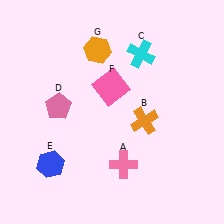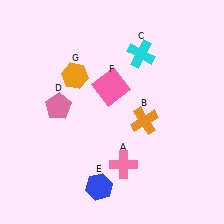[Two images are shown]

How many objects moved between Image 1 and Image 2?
2 objects moved between the two images.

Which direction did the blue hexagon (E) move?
The blue hexagon (E) moved right.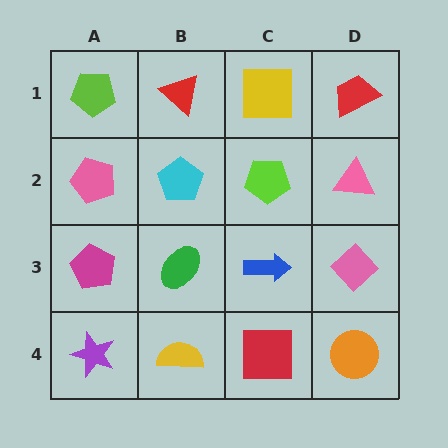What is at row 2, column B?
A cyan pentagon.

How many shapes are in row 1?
4 shapes.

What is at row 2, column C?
A lime pentagon.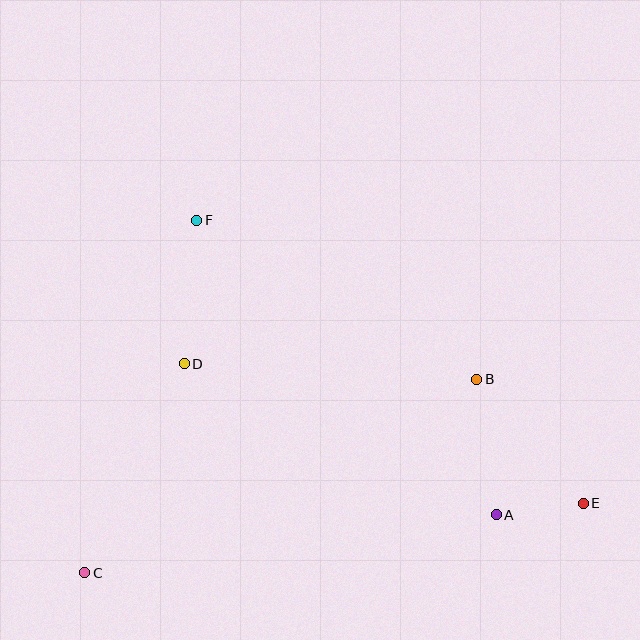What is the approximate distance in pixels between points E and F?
The distance between E and F is approximately 479 pixels.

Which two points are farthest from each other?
Points C and E are farthest from each other.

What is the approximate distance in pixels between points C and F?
The distance between C and F is approximately 370 pixels.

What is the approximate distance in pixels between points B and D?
The distance between B and D is approximately 293 pixels.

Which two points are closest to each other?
Points A and E are closest to each other.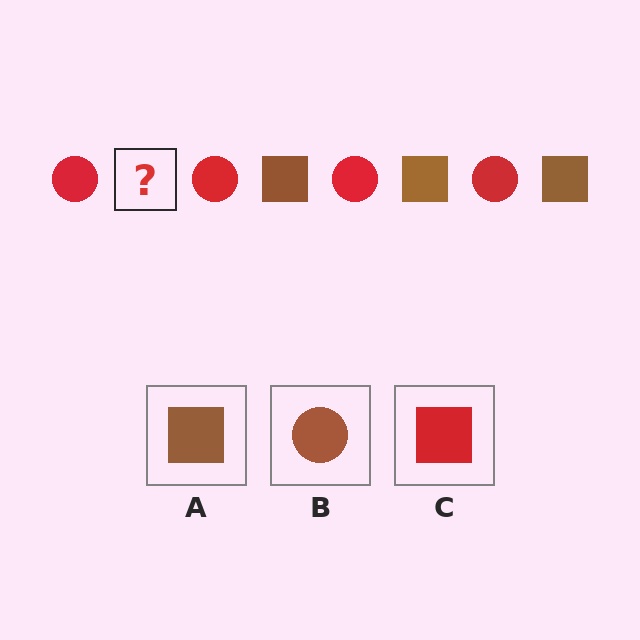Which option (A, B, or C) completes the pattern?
A.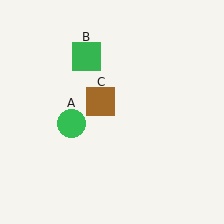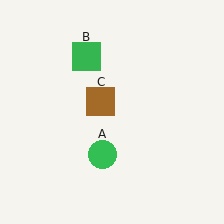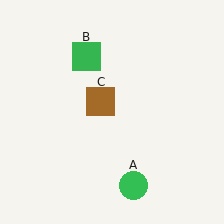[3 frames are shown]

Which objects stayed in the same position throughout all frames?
Green square (object B) and brown square (object C) remained stationary.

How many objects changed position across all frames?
1 object changed position: green circle (object A).